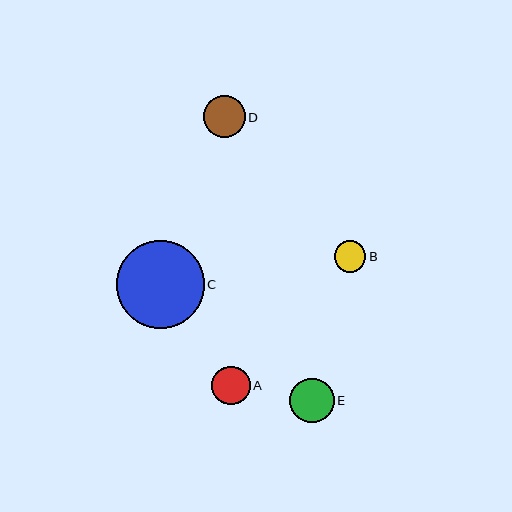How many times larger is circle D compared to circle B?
Circle D is approximately 1.3 times the size of circle B.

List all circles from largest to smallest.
From largest to smallest: C, E, D, A, B.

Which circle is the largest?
Circle C is the largest with a size of approximately 88 pixels.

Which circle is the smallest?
Circle B is the smallest with a size of approximately 32 pixels.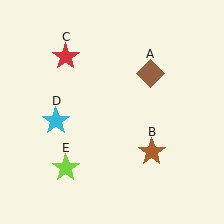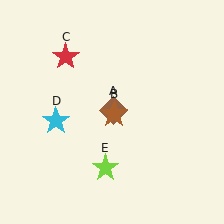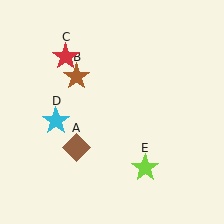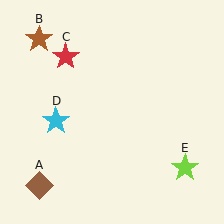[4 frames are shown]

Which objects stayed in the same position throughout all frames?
Red star (object C) and cyan star (object D) remained stationary.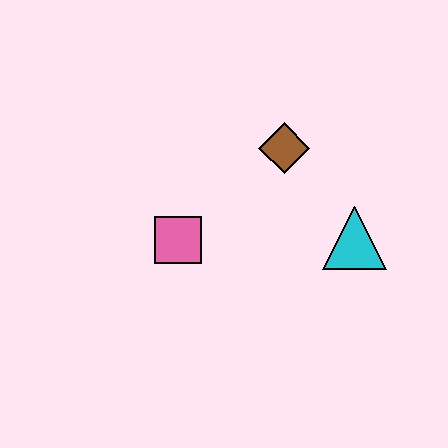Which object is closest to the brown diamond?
The cyan triangle is closest to the brown diamond.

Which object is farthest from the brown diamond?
The pink square is farthest from the brown diamond.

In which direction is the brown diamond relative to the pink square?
The brown diamond is to the right of the pink square.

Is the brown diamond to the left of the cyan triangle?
Yes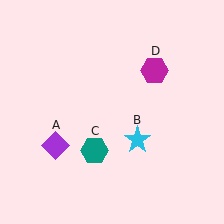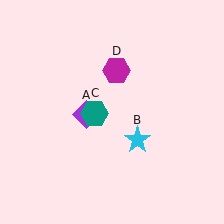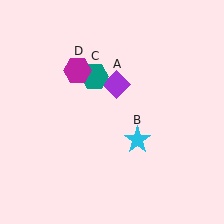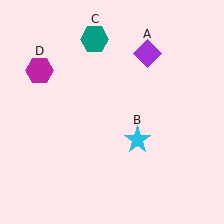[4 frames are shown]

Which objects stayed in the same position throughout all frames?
Cyan star (object B) remained stationary.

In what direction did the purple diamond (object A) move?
The purple diamond (object A) moved up and to the right.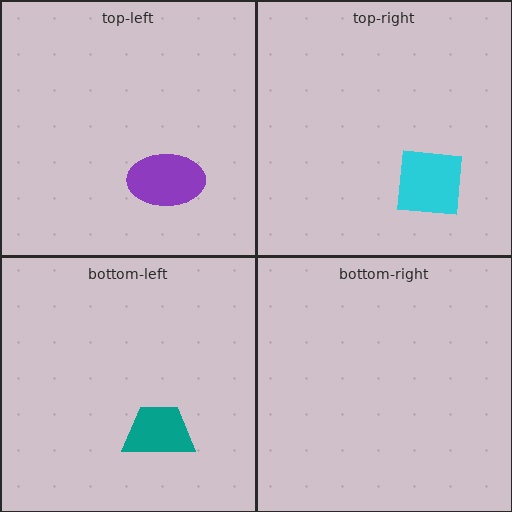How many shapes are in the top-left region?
1.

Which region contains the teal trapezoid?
The bottom-left region.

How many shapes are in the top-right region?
1.